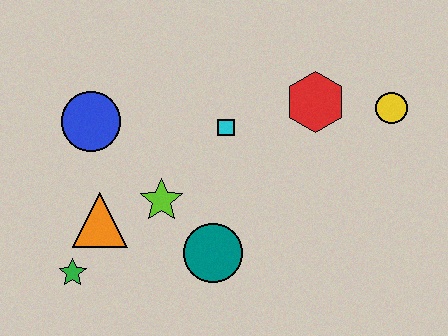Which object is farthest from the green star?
The yellow circle is farthest from the green star.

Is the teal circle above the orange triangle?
No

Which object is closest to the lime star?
The orange triangle is closest to the lime star.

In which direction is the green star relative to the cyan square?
The green star is to the left of the cyan square.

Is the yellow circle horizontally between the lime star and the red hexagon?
No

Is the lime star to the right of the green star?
Yes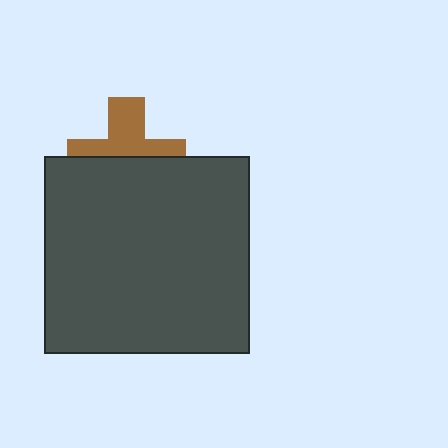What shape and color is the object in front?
The object in front is a dark gray rectangle.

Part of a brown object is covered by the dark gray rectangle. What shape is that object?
It is a cross.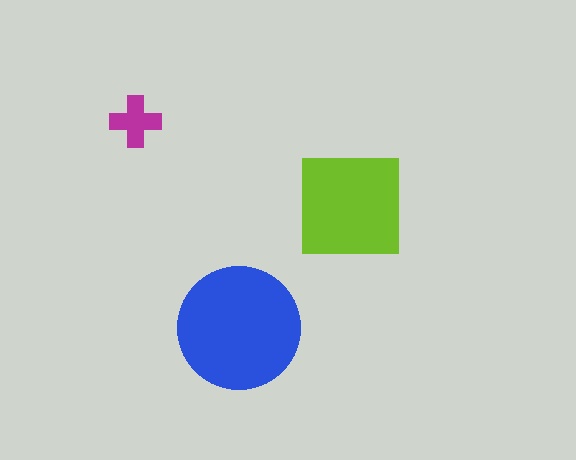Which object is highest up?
The magenta cross is topmost.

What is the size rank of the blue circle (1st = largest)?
1st.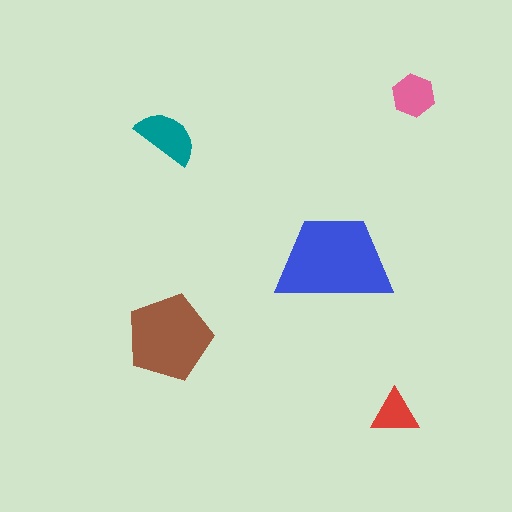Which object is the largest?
The blue trapezoid.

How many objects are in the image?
There are 5 objects in the image.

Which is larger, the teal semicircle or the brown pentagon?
The brown pentagon.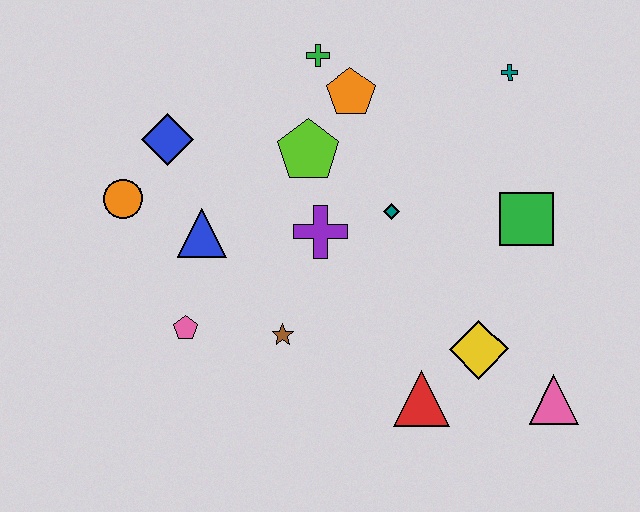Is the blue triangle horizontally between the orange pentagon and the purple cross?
No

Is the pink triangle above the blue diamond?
No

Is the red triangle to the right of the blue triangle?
Yes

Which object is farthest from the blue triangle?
The pink triangle is farthest from the blue triangle.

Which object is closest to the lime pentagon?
The orange pentagon is closest to the lime pentagon.